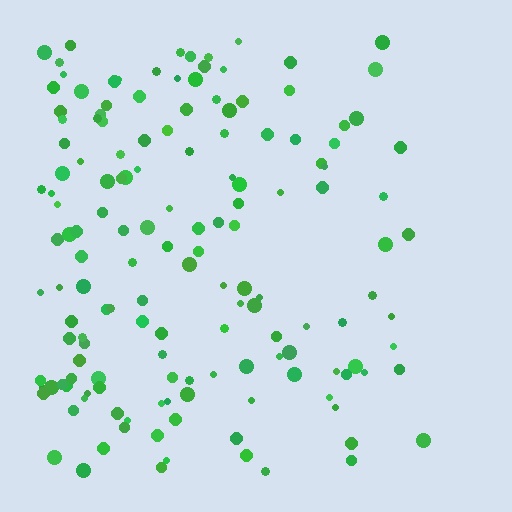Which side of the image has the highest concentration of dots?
The left.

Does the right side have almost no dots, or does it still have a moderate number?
Still a moderate number, just noticeably fewer than the left.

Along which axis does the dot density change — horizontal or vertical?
Horizontal.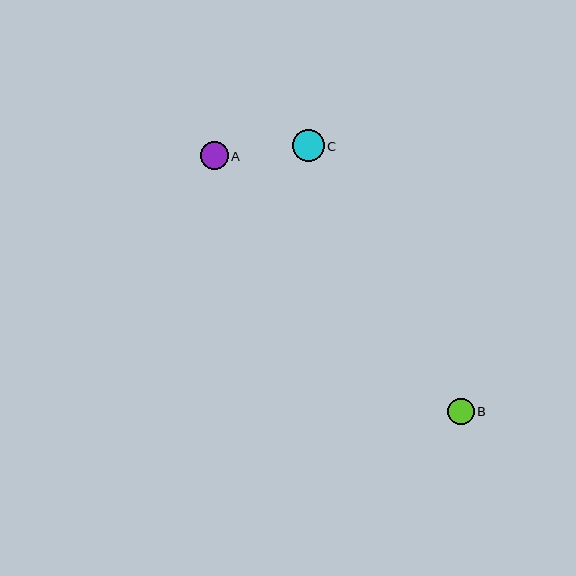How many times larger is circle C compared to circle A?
Circle C is approximately 1.1 times the size of circle A.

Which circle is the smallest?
Circle B is the smallest with a size of approximately 27 pixels.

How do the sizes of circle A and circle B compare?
Circle A and circle B are approximately the same size.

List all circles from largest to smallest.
From largest to smallest: C, A, B.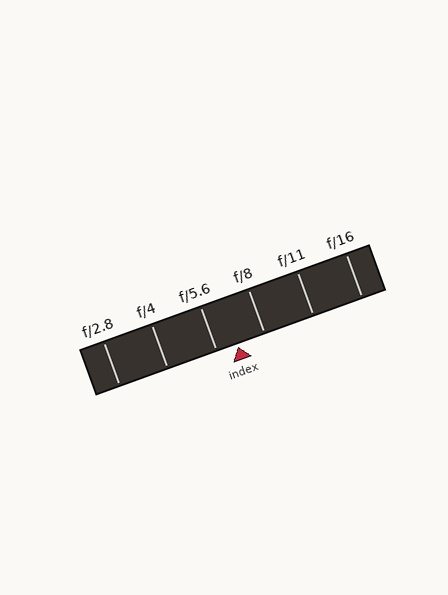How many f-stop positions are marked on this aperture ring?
There are 6 f-stop positions marked.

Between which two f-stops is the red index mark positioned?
The index mark is between f/5.6 and f/8.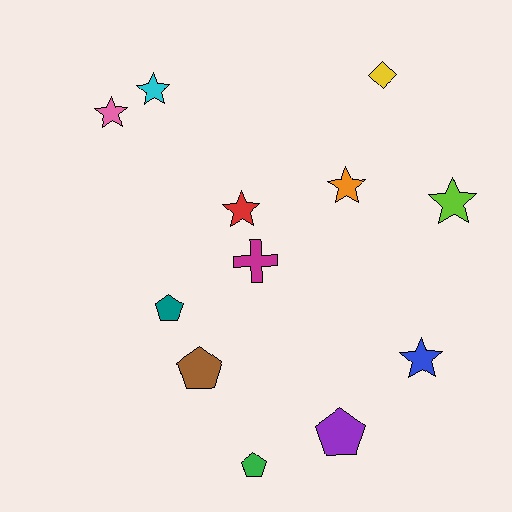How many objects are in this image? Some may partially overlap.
There are 12 objects.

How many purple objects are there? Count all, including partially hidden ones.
There is 1 purple object.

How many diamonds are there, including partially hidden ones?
There is 1 diamond.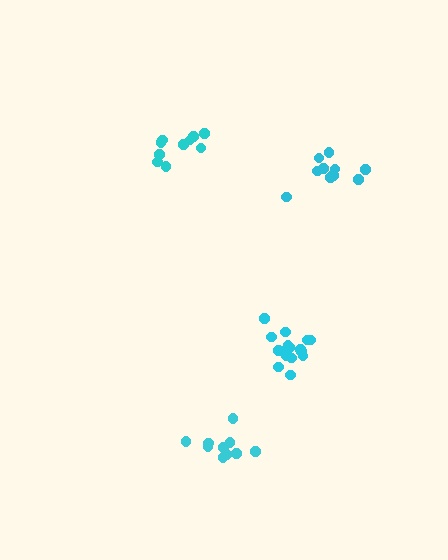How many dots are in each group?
Group 1: 16 dots, Group 2: 10 dots, Group 3: 10 dots, Group 4: 11 dots (47 total).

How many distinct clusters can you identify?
There are 4 distinct clusters.